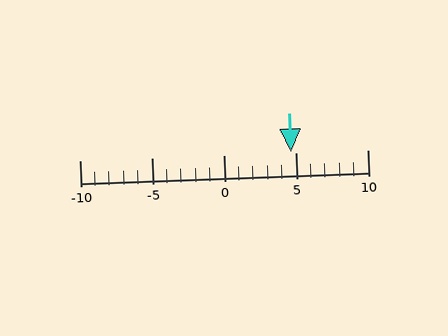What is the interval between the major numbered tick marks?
The major tick marks are spaced 5 units apart.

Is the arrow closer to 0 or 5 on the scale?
The arrow is closer to 5.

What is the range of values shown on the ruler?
The ruler shows values from -10 to 10.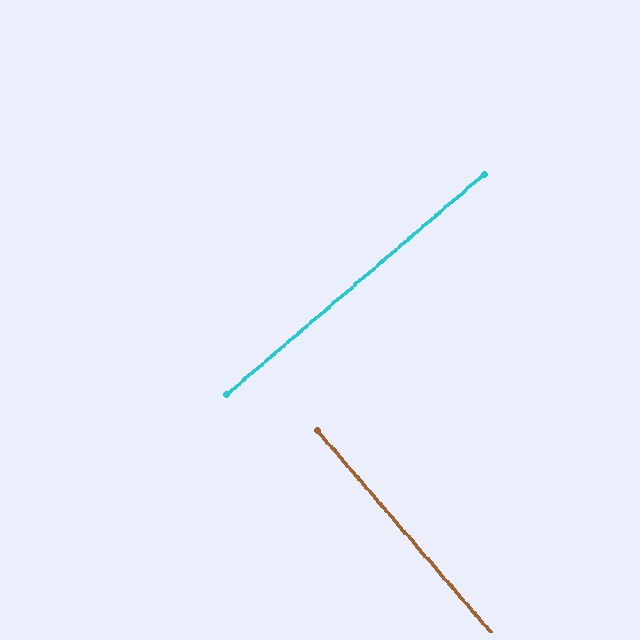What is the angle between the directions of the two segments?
Approximately 90 degrees.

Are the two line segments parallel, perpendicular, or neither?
Perpendicular — they meet at approximately 90°.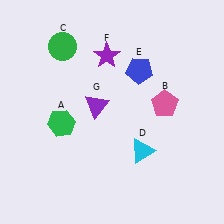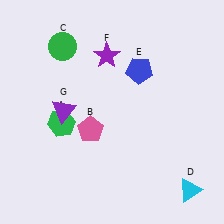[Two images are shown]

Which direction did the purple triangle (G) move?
The purple triangle (G) moved left.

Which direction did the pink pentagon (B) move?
The pink pentagon (B) moved left.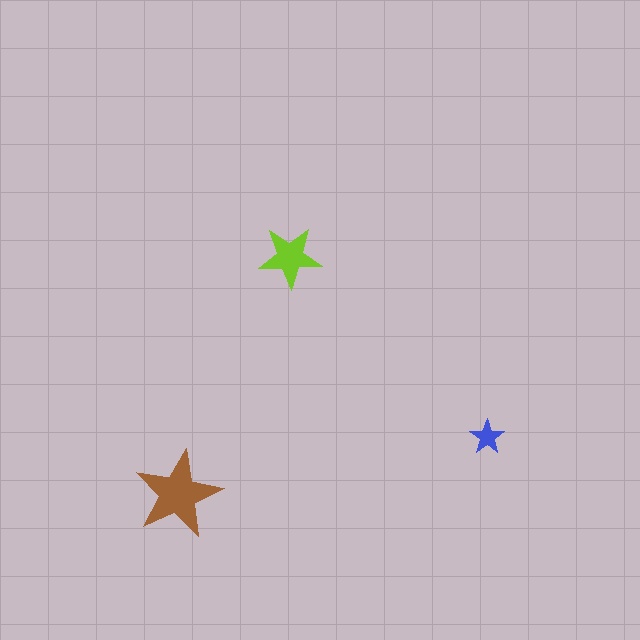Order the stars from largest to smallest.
the brown one, the lime one, the blue one.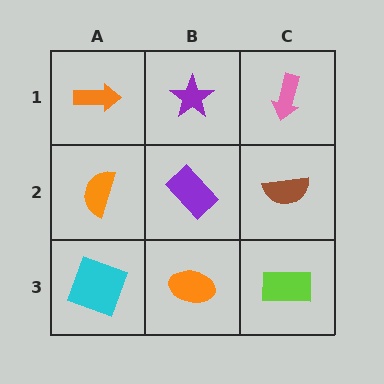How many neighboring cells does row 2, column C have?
3.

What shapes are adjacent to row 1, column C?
A brown semicircle (row 2, column C), a purple star (row 1, column B).